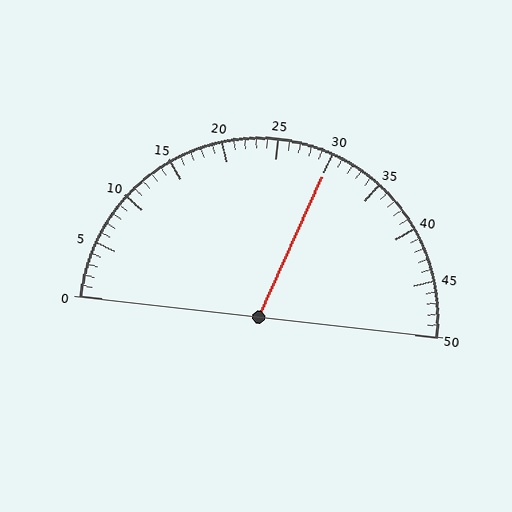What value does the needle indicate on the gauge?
The needle indicates approximately 30.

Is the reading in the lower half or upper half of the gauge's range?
The reading is in the upper half of the range (0 to 50).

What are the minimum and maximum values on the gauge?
The gauge ranges from 0 to 50.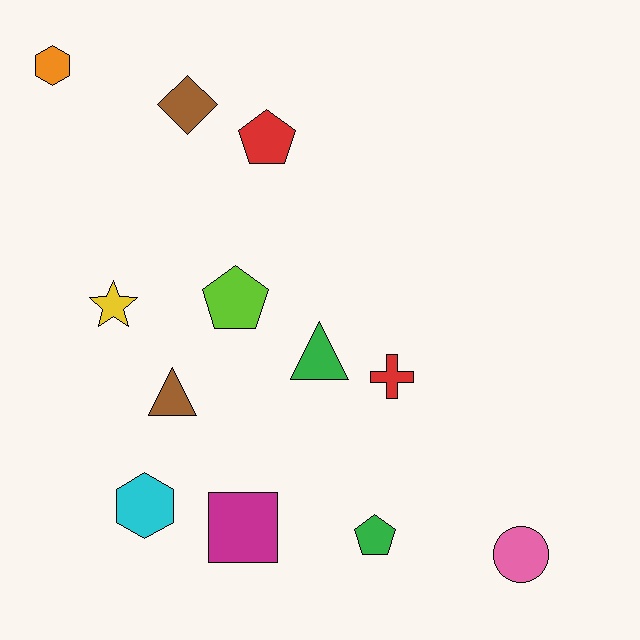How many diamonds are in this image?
There is 1 diamond.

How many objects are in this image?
There are 12 objects.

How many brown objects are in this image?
There are 2 brown objects.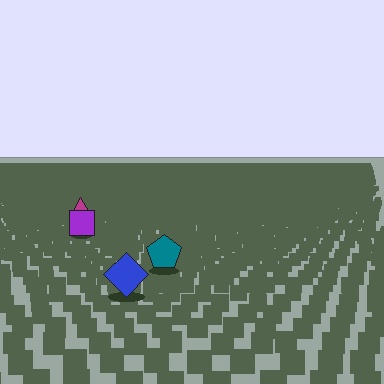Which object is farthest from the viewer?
The magenta triangle is farthest from the viewer. It appears smaller and the ground texture around it is denser.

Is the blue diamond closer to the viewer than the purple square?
Yes. The blue diamond is closer — you can tell from the texture gradient: the ground texture is coarser near it.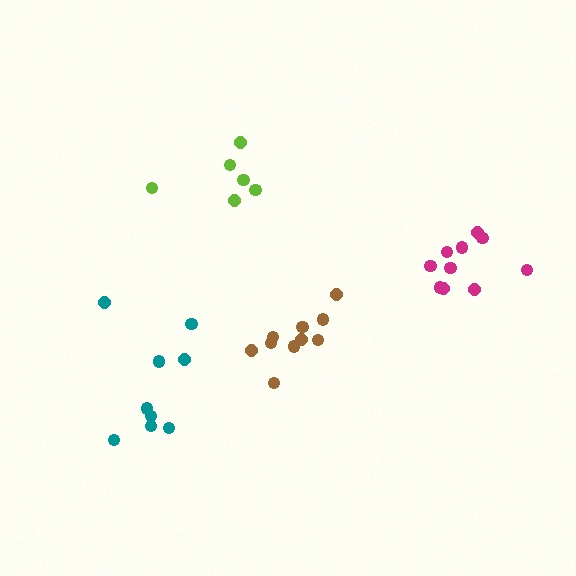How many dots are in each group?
Group 1: 9 dots, Group 2: 10 dots, Group 3: 6 dots, Group 4: 10 dots (35 total).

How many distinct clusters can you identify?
There are 4 distinct clusters.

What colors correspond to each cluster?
The clusters are colored: teal, brown, lime, magenta.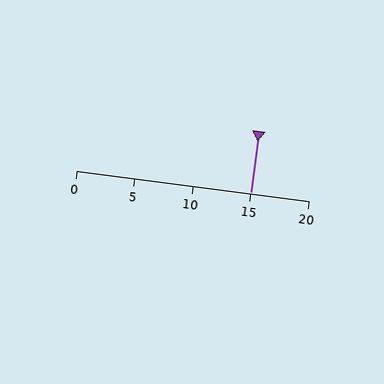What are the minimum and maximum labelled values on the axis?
The axis runs from 0 to 20.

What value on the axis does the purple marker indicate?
The marker indicates approximately 15.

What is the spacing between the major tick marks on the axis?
The major ticks are spaced 5 apart.